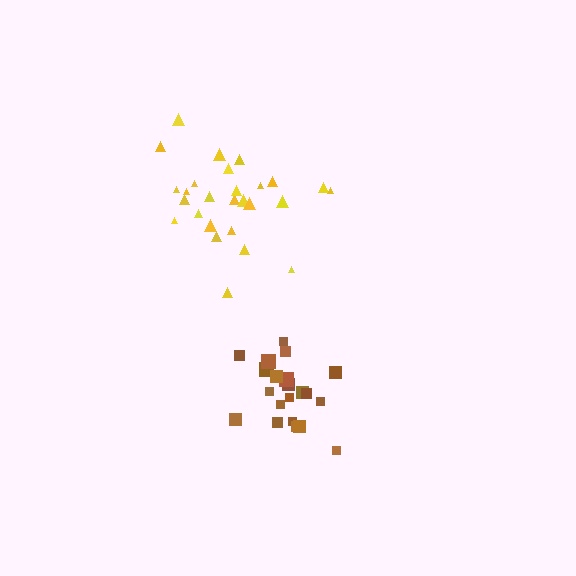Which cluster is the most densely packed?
Brown.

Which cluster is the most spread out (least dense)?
Yellow.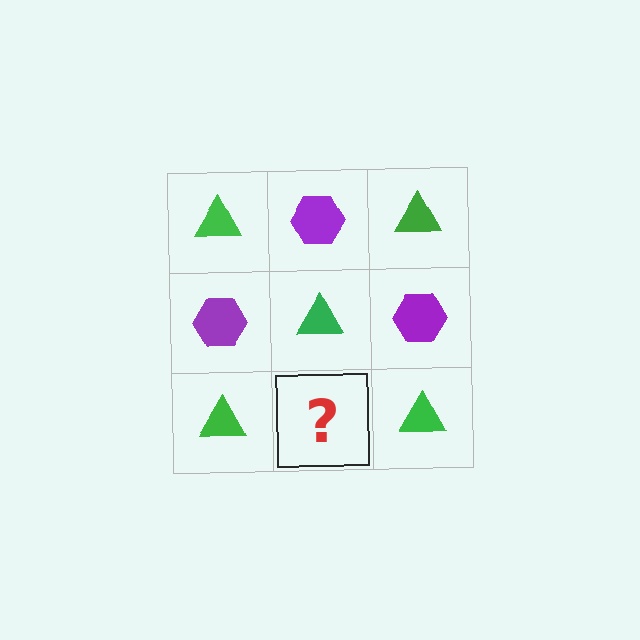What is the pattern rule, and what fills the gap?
The rule is that it alternates green triangle and purple hexagon in a checkerboard pattern. The gap should be filled with a purple hexagon.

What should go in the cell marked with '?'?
The missing cell should contain a purple hexagon.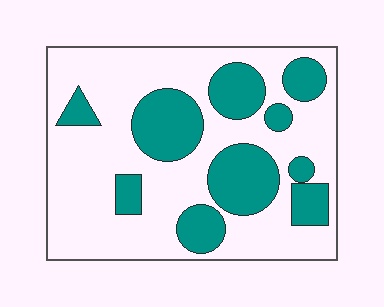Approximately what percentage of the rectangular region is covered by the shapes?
Approximately 30%.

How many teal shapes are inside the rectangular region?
10.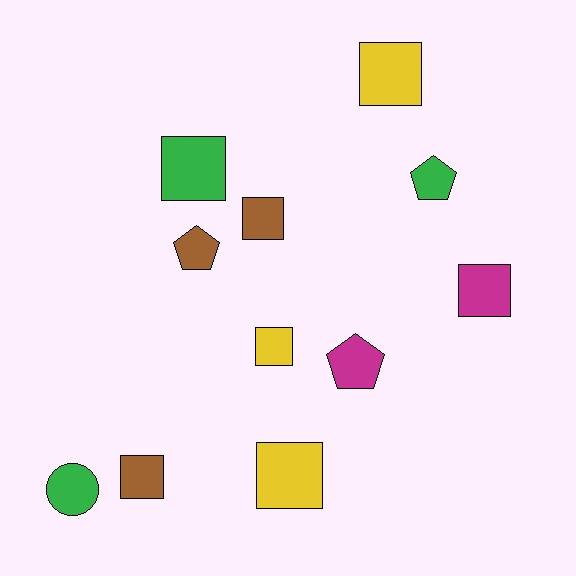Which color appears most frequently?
Brown, with 3 objects.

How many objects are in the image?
There are 11 objects.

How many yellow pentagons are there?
There are no yellow pentagons.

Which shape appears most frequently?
Square, with 7 objects.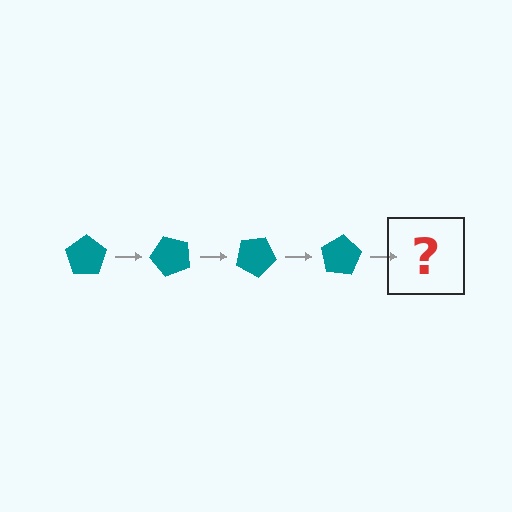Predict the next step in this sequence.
The next step is a teal pentagon rotated 200 degrees.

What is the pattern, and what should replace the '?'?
The pattern is that the pentagon rotates 50 degrees each step. The '?' should be a teal pentagon rotated 200 degrees.